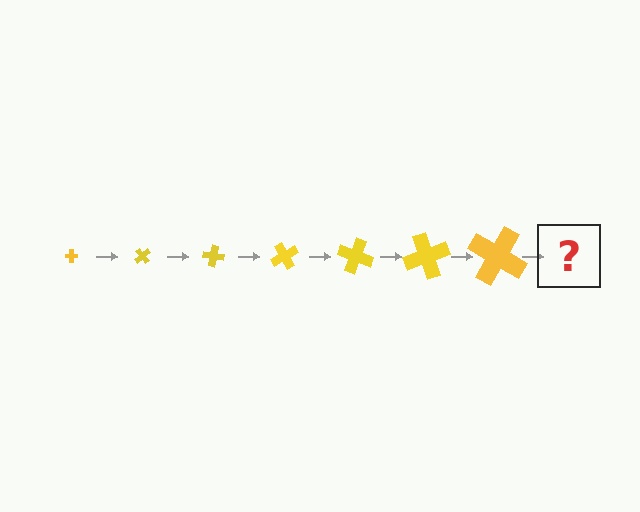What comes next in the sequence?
The next element should be a cross, larger than the previous one and rotated 350 degrees from the start.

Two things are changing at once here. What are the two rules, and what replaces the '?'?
The two rules are that the cross grows larger each step and it rotates 50 degrees each step. The '?' should be a cross, larger than the previous one and rotated 350 degrees from the start.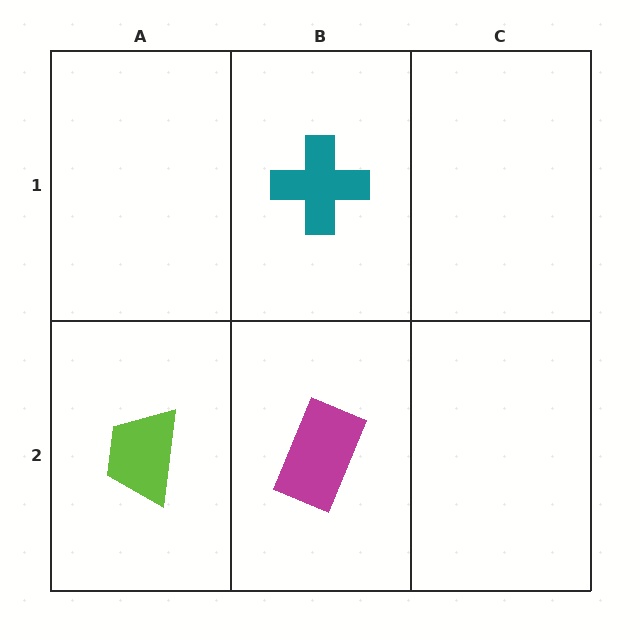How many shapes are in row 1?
1 shape.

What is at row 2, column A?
A lime trapezoid.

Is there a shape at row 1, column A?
No, that cell is empty.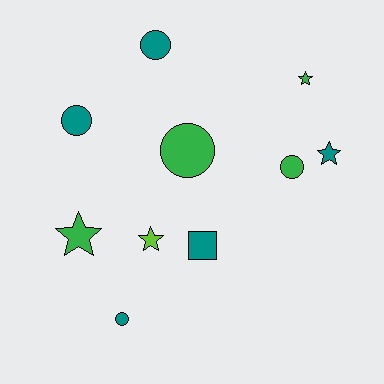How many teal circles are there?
There are 3 teal circles.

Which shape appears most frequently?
Circle, with 5 objects.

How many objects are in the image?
There are 10 objects.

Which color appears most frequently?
Teal, with 5 objects.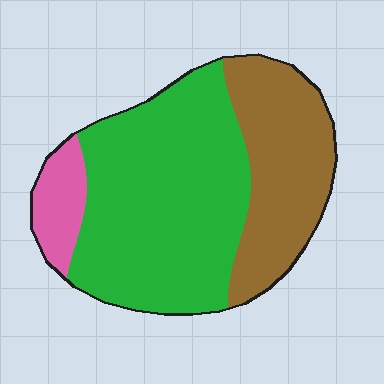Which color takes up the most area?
Green, at roughly 60%.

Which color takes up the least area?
Pink, at roughly 10%.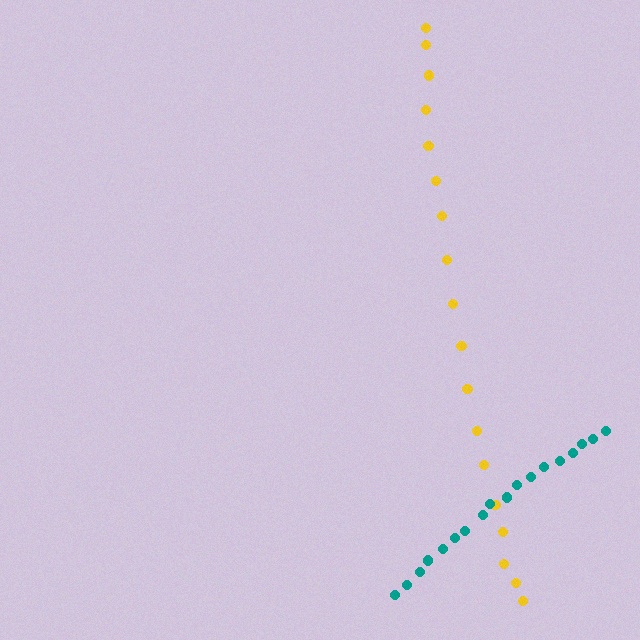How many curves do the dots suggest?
There are 2 distinct paths.